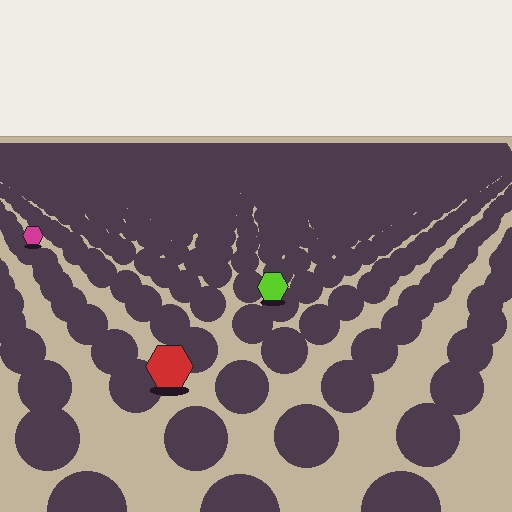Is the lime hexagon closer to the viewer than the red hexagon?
No. The red hexagon is closer — you can tell from the texture gradient: the ground texture is coarser near it.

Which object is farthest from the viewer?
The magenta hexagon is farthest from the viewer. It appears smaller and the ground texture around it is denser.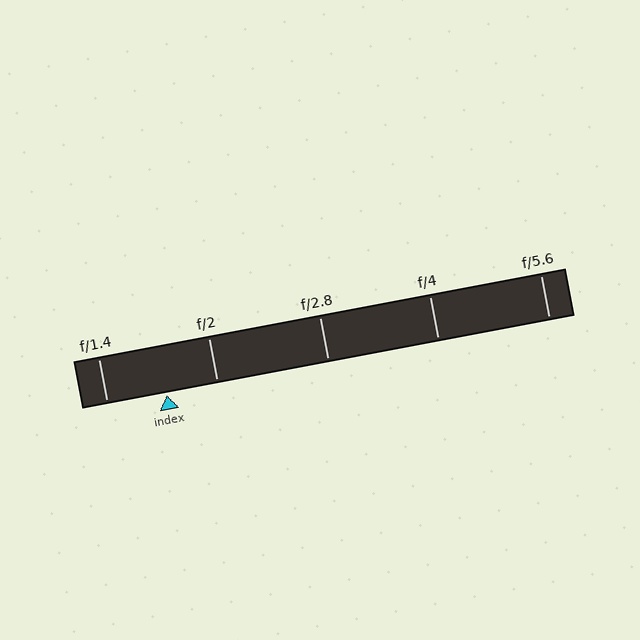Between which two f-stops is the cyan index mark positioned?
The index mark is between f/1.4 and f/2.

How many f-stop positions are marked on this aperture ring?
There are 5 f-stop positions marked.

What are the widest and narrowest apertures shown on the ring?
The widest aperture shown is f/1.4 and the narrowest is f/5.6.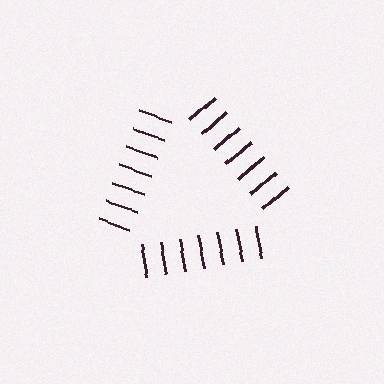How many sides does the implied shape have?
3 sides — the line-ends trace a triangle.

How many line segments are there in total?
21 — 7 along each of the 3 edges.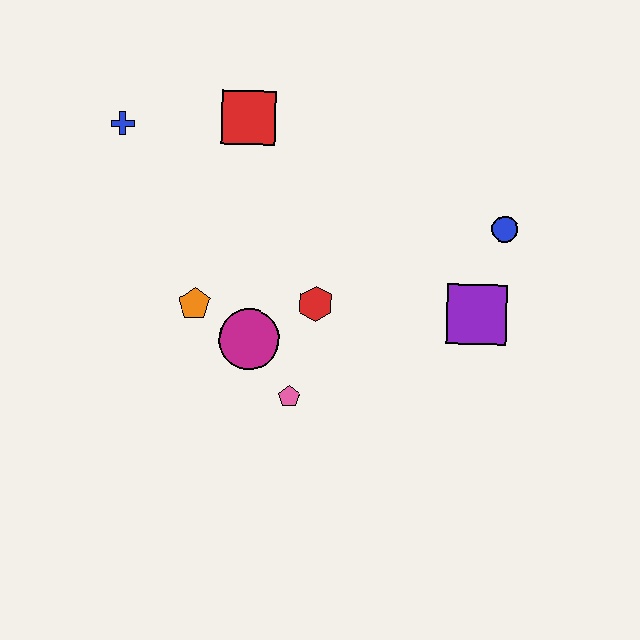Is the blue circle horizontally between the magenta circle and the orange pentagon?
No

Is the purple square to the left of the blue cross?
No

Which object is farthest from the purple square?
The blue cross is farthest from the purple square.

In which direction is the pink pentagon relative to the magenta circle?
The pink pentagon is below the magenta circle.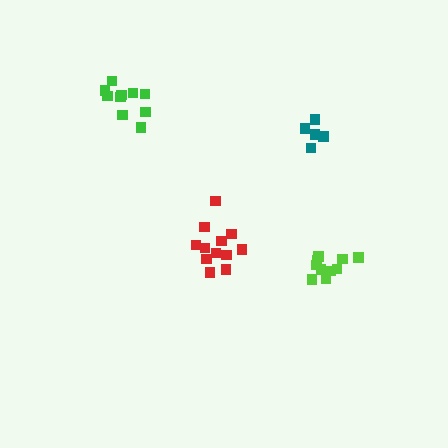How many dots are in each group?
Group 1: 6 dots, Group 2: 10 dots, Group 3: 10 dots, Group 4: 12 dots (38 total).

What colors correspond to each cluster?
The clusters are colored: teal, lime, green, red.